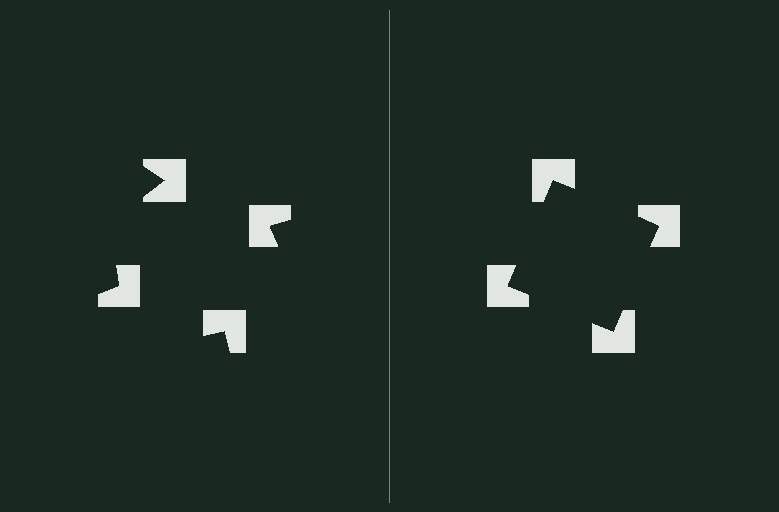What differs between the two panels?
The notched squares are positioned identically on both sides; only the wedge orientations differ. On the right they align to a square; on the left they are misaligned.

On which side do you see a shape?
An illusory square appears on the right side. On the left side the wedge cuts are rotated, so no coherent shape forms.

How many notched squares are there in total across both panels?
8 — 4 on each side.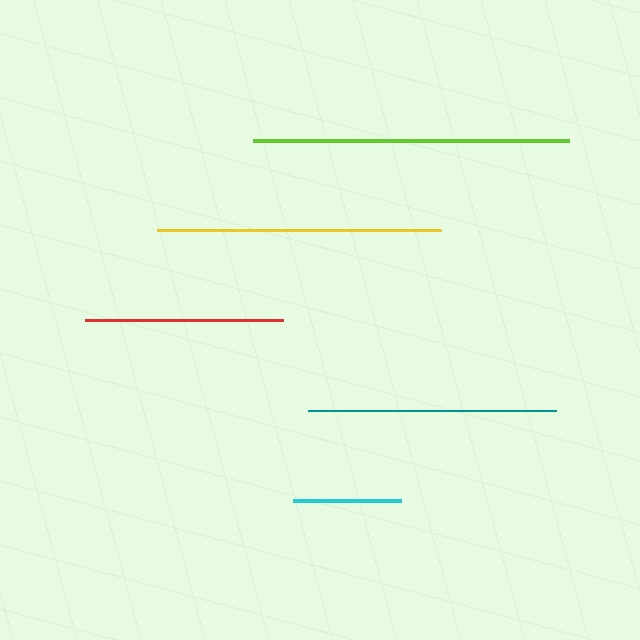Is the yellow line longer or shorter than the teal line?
The yellow line is longer than the teal line.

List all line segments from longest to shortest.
From longest to shortest: lime, yellow, teal, red, cyan.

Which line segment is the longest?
The lime line is the longest at approximately 316 pixels.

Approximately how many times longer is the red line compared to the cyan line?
The red line is approximately 1.8 times the length of the cyan line.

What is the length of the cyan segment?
The cyan segment is approximately 108 pixels long.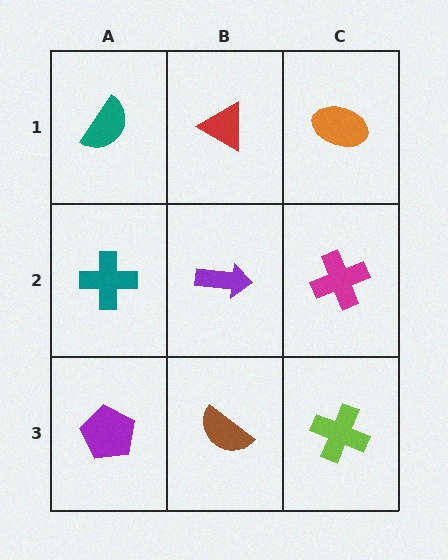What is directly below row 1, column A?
A teal cross.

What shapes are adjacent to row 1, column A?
A teal cross (row 2, column A), a red triangle (row 1, column B).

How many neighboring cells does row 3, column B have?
3.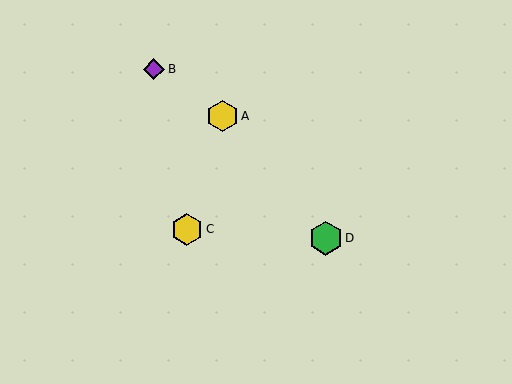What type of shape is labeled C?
Shape C is a yellow hexagon.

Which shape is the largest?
The green hexagon (labeled D) is the largest.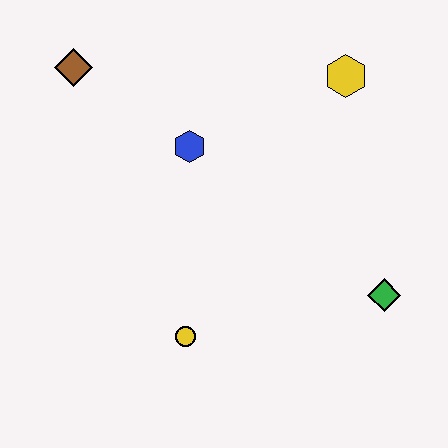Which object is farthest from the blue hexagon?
The green diamond is farthest from the blue hexagon.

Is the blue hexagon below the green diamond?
No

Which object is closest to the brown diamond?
The blue hexagon is closest to the brown diamond.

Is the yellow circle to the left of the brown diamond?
No